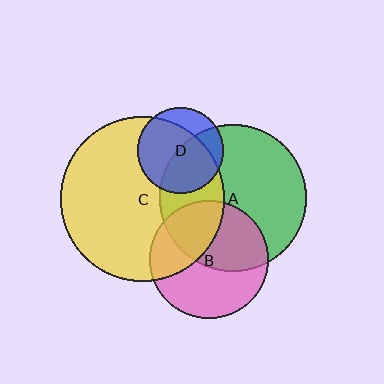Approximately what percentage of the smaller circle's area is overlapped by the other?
Approximately 35%.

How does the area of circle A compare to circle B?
Approximately 1.5 times.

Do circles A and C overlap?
Yes.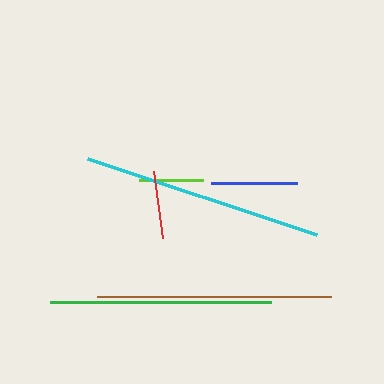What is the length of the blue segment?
The blue segment is approximately 86 pixels long.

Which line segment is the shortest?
The lime line is the shortest at approximately 64 pixels.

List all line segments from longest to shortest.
From longest to shortest: cyan, brown, green, blue, red, lime.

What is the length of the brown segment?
The brown segment is approximately 234 pixels long.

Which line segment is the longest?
The cyan line is the longest at approximately 242 pixels.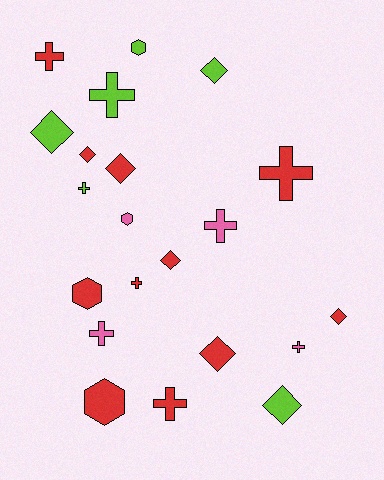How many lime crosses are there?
There are 2 lime crosses.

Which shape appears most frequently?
Cross, with 9 objects.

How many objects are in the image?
There are 21 objects.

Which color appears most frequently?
Red, with 11 objects.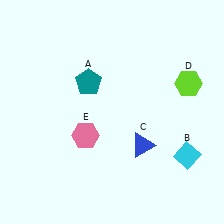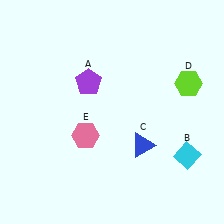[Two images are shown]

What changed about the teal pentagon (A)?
In Image 1, A is teal. In Image 2, it changed to purple.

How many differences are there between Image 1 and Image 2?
There is 1 difference between the two images.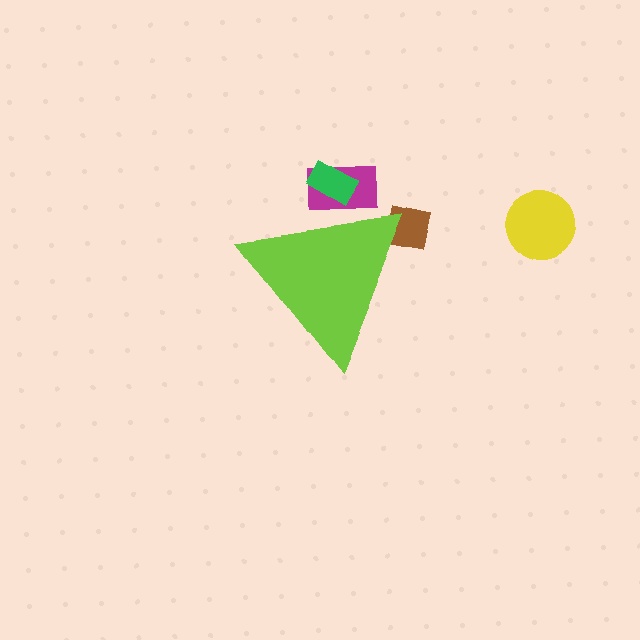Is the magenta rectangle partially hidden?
Yes, the magenta rectangle is partially hidden behind the lime triangle.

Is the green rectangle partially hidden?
Yes, the green rectangle is partially hidden behind the lime triangle.